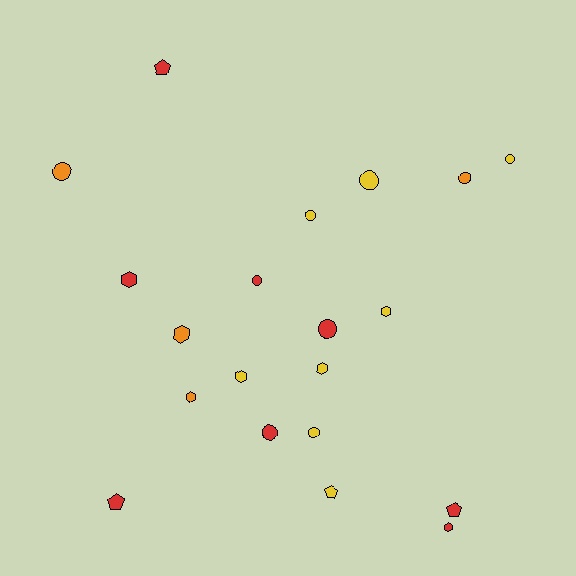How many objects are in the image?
There are 20 objects.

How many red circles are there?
There are 3 red circles.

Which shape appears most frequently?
Circle, with 9 objects.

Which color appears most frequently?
Yellow, with 8 objects.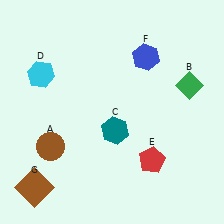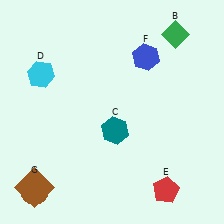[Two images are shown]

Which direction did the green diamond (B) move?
The green diamond (B) moved up.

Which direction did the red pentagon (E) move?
The red pentagon (E) moved down.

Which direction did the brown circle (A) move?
The brown circle (A) moved down.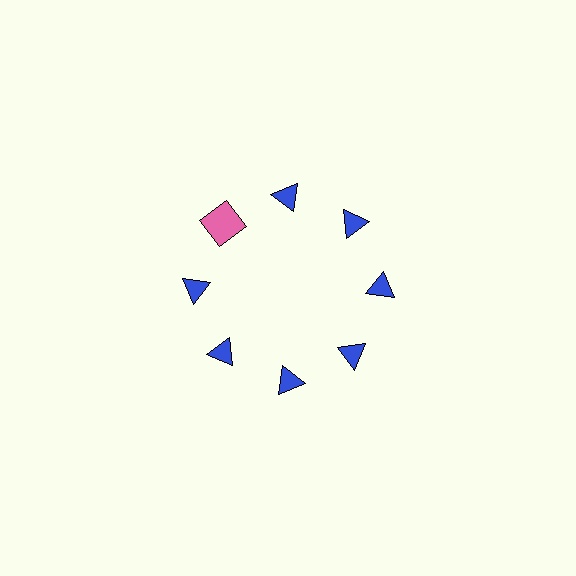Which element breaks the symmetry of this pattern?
The pink square at roughly the 10 o'clock position breaks the symmetry. All other shapes are blue triangles.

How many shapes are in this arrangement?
There are 8 shapes arranged in a ring pattern.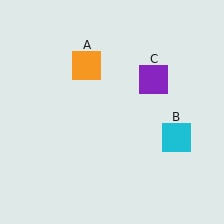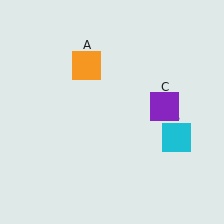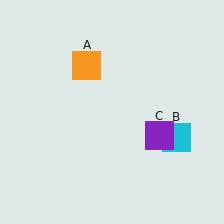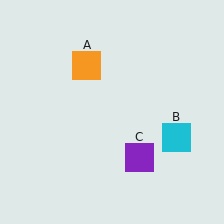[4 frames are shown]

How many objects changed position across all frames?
1 object changed position: purple square (object C).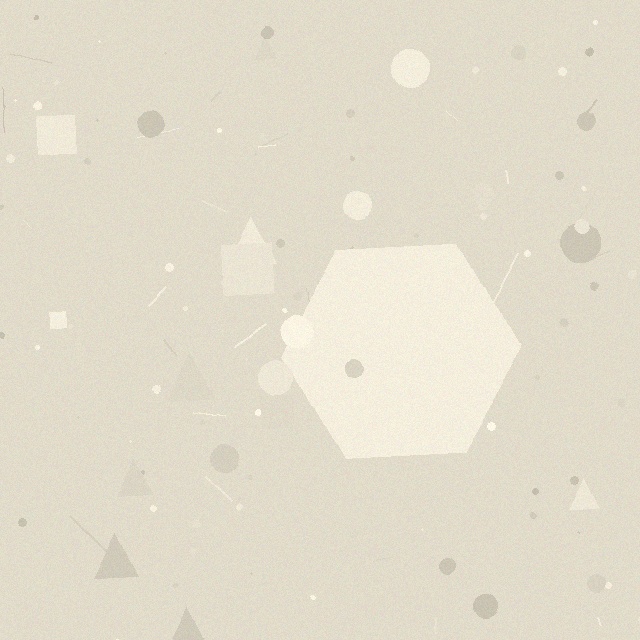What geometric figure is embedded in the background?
A hexagon is embedded in the background.